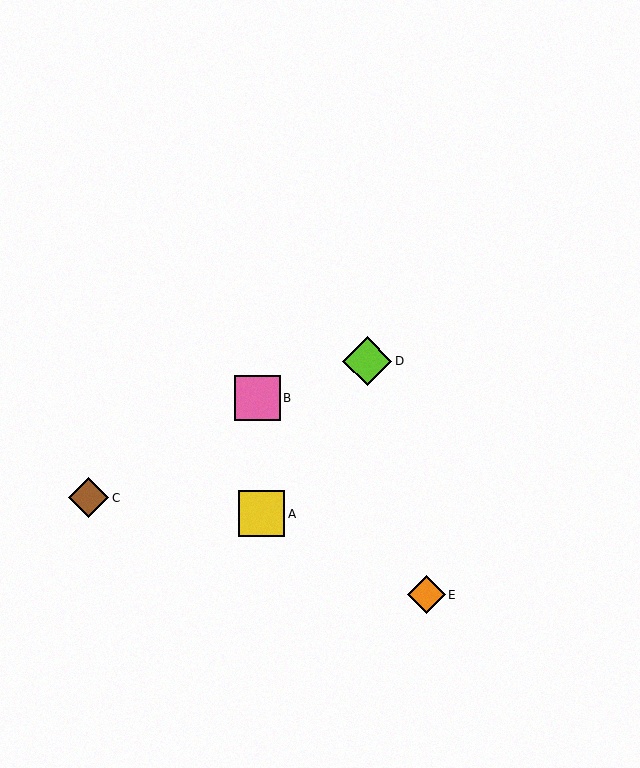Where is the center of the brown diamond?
The center of the brown diamond is at (89, 498).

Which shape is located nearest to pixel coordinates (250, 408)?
The pink square (labeled B) at (257, 398) is nearest to that location.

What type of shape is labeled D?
Shape D is a lime diamond.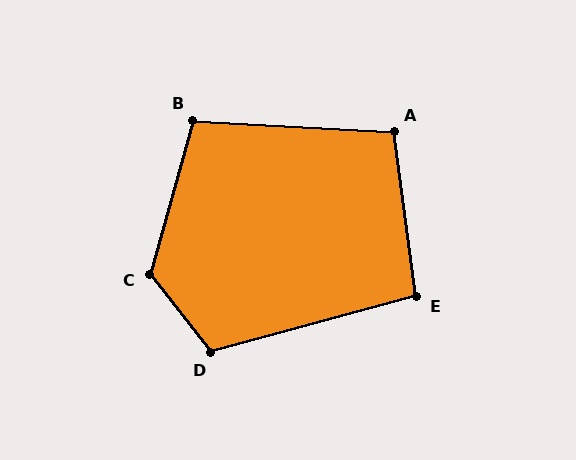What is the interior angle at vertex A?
Approximately 101 degrees (obtuse).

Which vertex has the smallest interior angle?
E, at approximately 97 degrees.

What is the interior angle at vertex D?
Approximately 113 degrees (obtuse).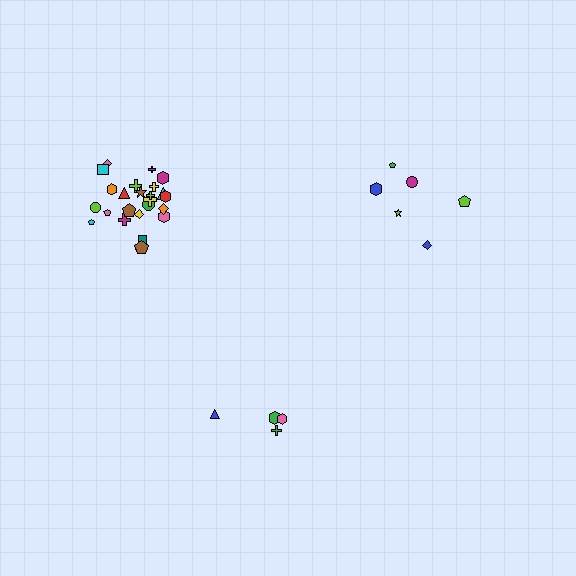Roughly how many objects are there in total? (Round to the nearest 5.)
Roughly 35 objects in total.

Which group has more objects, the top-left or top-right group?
The top-left group.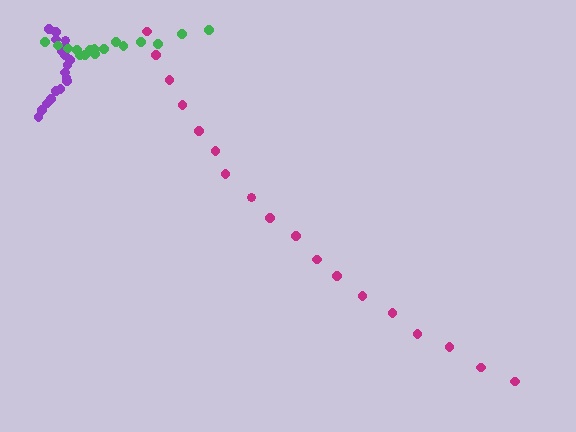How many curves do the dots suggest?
There are 3 distinct paths.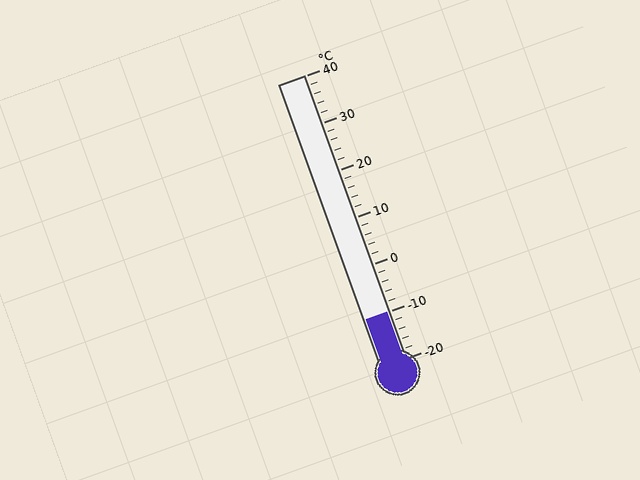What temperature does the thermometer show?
The thermometer shows approximately -10°C.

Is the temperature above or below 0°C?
The temperature is below 0°C.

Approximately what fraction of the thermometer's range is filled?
The thermometer is filled to approximately 15% of its range.